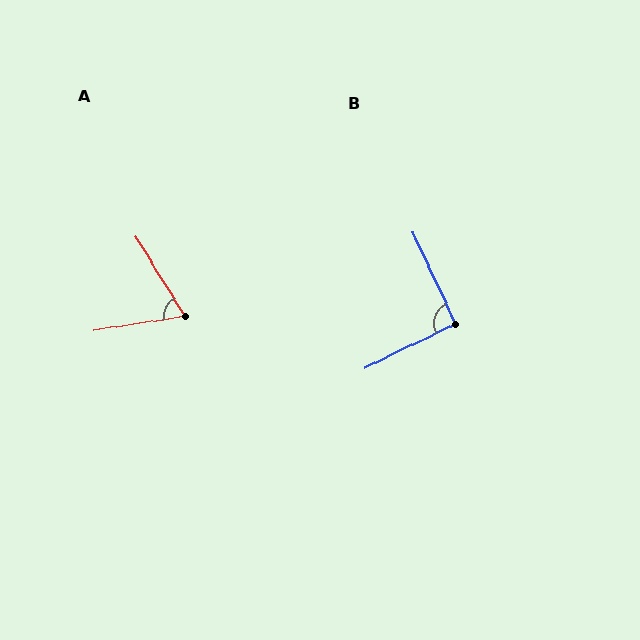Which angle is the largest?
B, at approximately 91 degrees.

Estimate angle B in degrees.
Approximately 91 degrees.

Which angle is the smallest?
A, at approximately 67 degrees.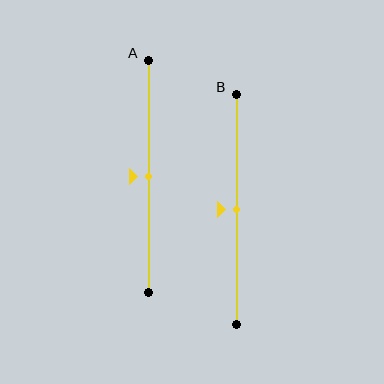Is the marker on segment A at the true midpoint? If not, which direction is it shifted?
Yes, the marker on segment A is at the true midpoint.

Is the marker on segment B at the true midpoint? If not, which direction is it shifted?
Yes, the marker on segment B is at the true midpoint.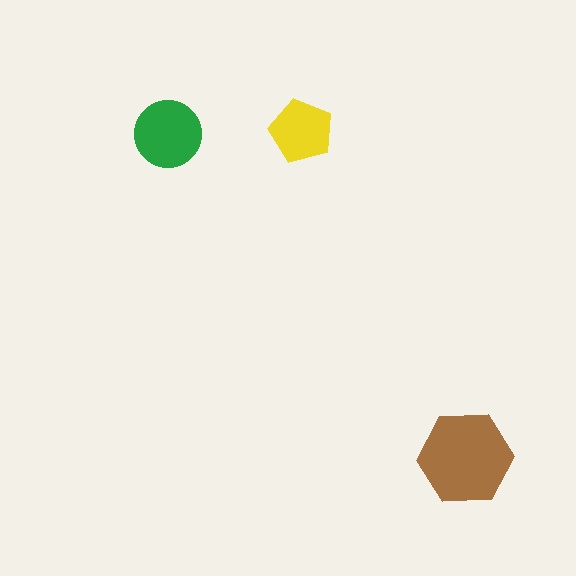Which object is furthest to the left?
The green circle is leftmost.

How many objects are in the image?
There are 3 objects in the image.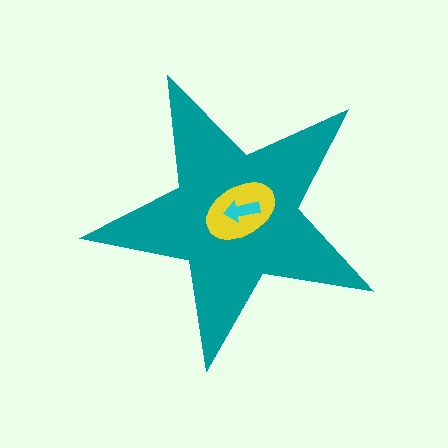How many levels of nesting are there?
3.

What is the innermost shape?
The cyan arrow.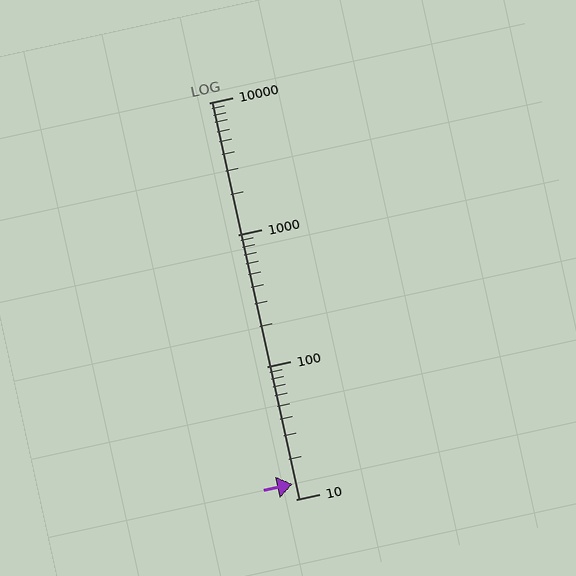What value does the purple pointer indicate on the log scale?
The pointer indicates approximately 13.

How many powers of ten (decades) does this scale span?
The scale spans 3 decades, from 10 to 10000.